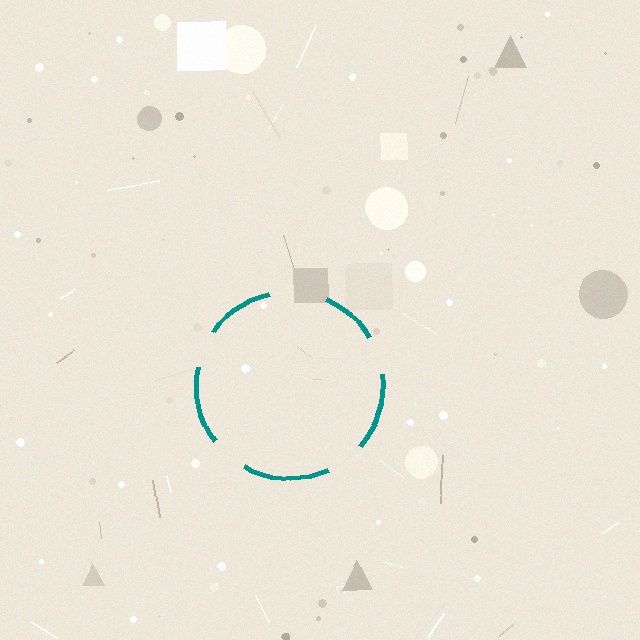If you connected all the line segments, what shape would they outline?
They would outline a circle.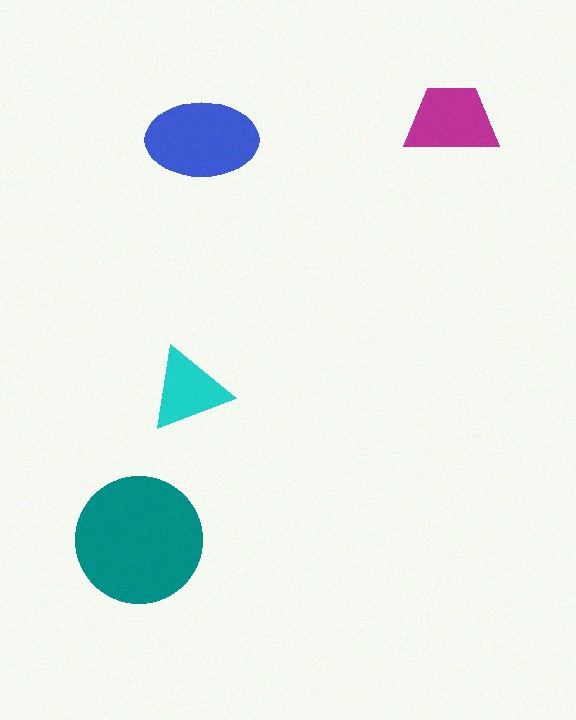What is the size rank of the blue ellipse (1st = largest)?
2nd.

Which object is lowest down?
The teal circle is bottommost.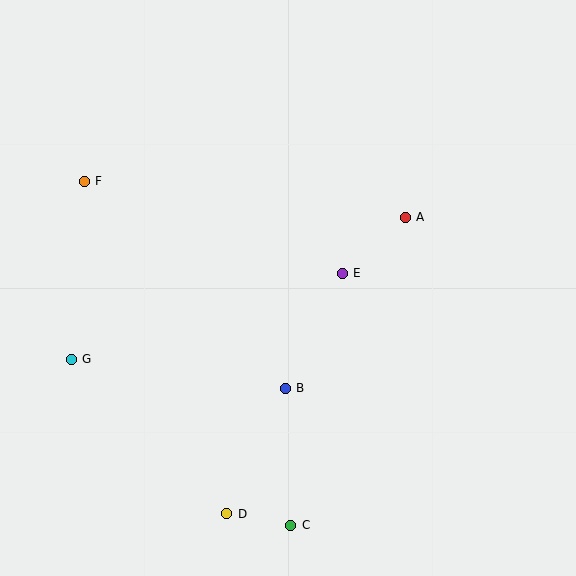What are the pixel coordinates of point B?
Point B is at (285, 388).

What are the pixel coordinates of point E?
Point E is at (342, 273).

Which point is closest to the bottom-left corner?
Point G is closest to the bottom-left corner.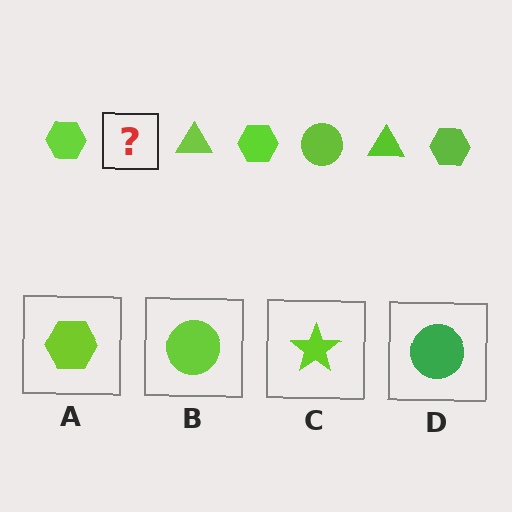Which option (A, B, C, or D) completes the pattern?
B.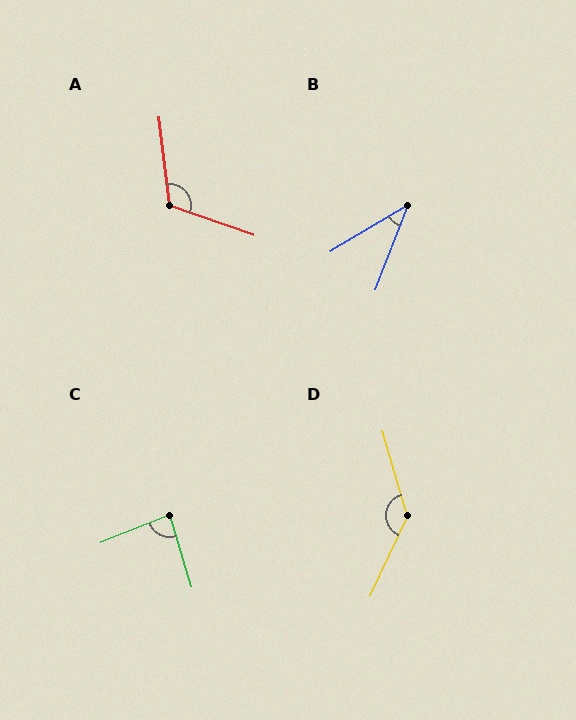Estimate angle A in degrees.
Approximately 116 degrees.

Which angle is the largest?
D, at approximately 139 degrees.